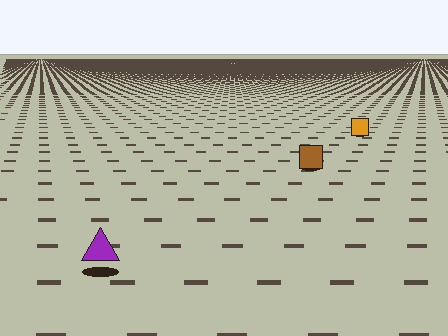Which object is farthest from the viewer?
The orange square is farthest from the viewer. It appears smaller and the ground texture around it is denser.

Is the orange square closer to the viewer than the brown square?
No. The brown square is closer — you can tell from the texture gradient: the ground texture is coarser near it.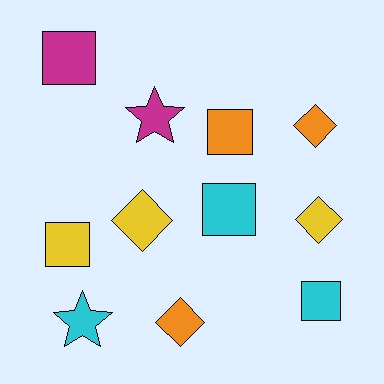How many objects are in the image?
There are 11 objects.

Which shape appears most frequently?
Square, with 5 objects.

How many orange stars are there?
There are no orange stars.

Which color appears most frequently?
Yellow, with 3 objects.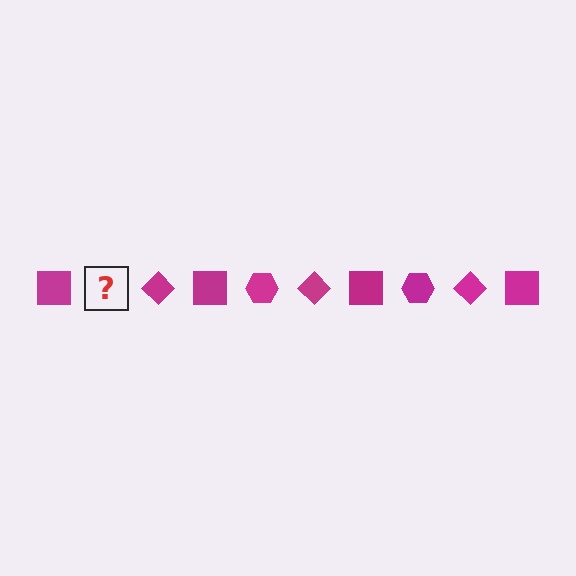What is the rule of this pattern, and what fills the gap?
The rule is that the pattern cycles through square, hexagon, diamond shapes in magenta. The gap should be filled with a magenta hexagon.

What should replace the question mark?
The question mark should be replaced with a magenta hexagon.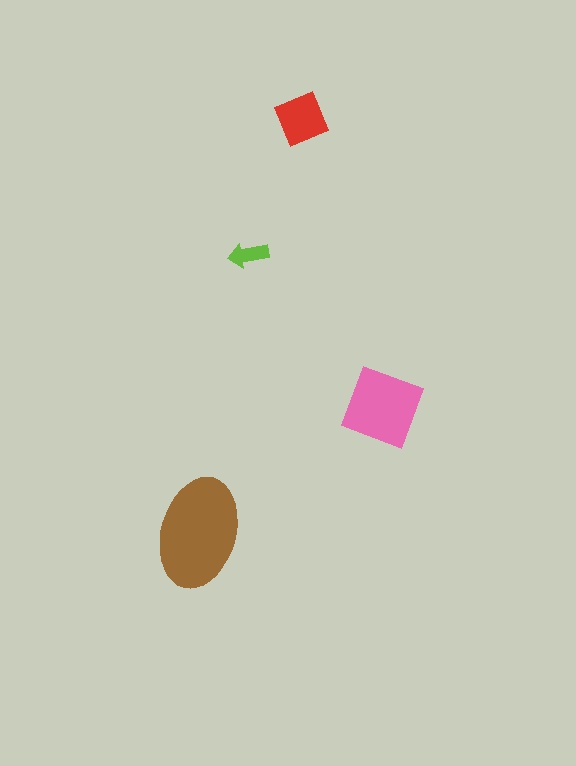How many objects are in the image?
There are 4 objects in the image.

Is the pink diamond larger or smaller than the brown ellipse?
Smaller.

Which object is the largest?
The brown ellipse.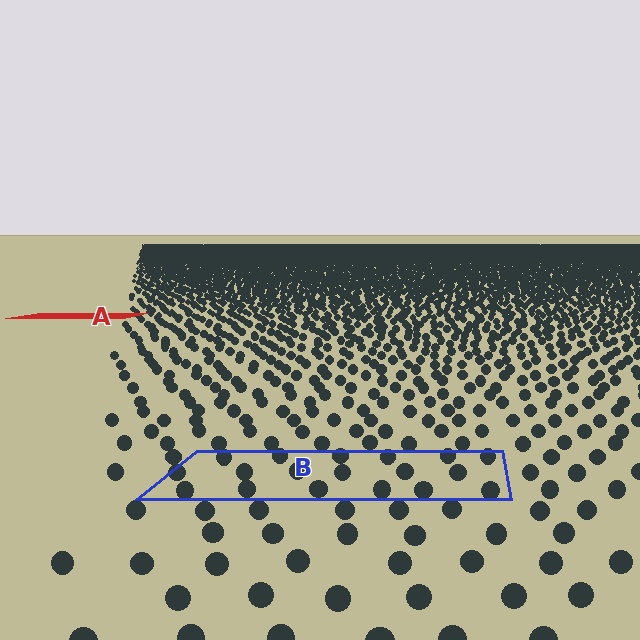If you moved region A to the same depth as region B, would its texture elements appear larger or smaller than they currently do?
They would appear larger. At a closer depth, the same texture elements are projected at a bigger on-screen size.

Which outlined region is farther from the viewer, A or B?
Region A is farther from the viewer — the texture elements inside it appear smaller and more densely packed.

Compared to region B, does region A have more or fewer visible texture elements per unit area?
Region A has more texture elements per unit area — they are packed more densely because it is farther away.